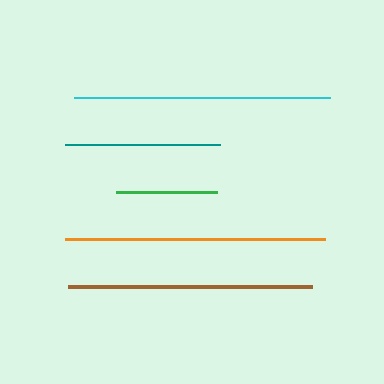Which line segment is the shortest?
The green line is the shortest at approximately 101 pixels.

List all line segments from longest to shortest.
From longest to shortest: orange, cyan, brown, teal, green.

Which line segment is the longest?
The orange line is the longest at approximately 259 pixels.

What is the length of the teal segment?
The teal segment is approximately 155 pixels long.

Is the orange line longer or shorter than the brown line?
The orange line is longer than the brown line.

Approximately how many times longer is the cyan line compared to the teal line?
The cyan line is approximately 1.7 times the length of the teal line.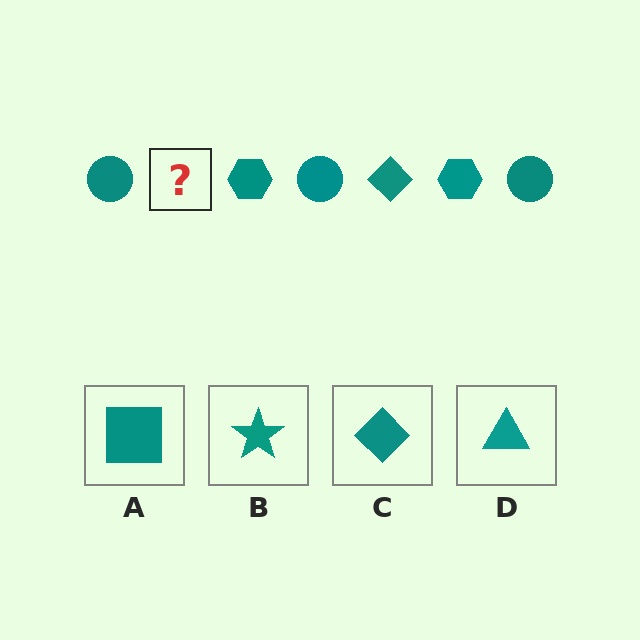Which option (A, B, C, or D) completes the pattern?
C.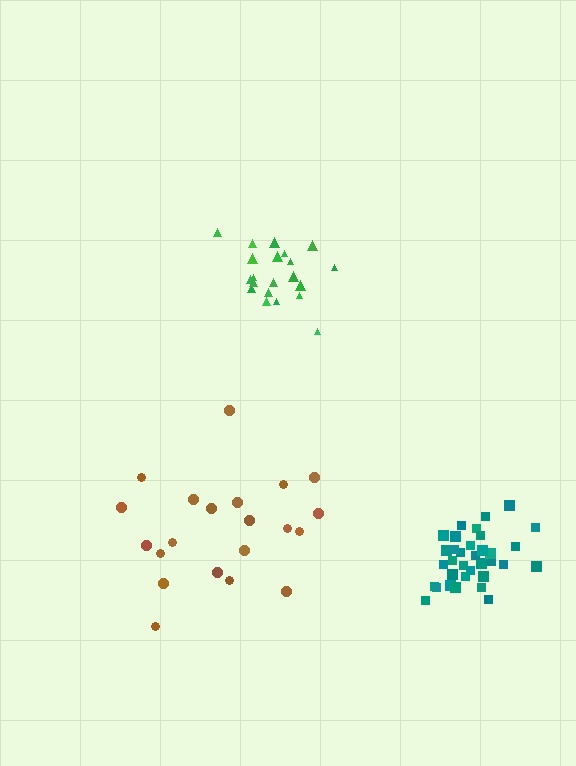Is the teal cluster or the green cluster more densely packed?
Teal.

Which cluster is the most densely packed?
Teal.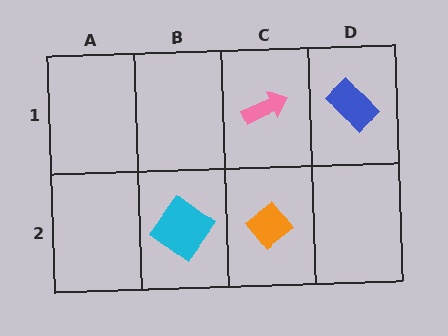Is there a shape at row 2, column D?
No, that cell is empty.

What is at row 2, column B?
A cyan diamond.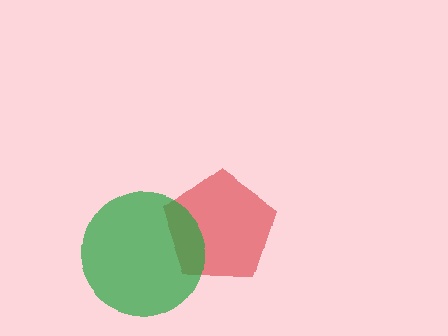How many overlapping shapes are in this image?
There are 2 overlapping shapes in the image.